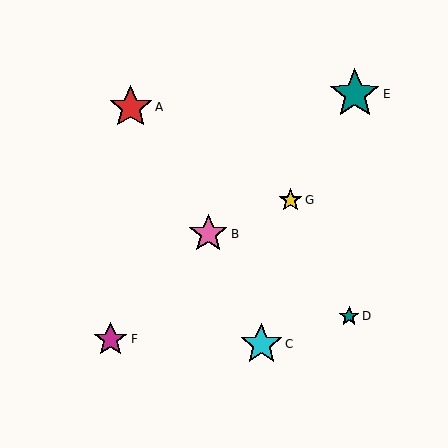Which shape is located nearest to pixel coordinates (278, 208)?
The yellow star (labeled G) at (291, 200) is nearest to that location.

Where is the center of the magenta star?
The center of the magenta star is at (110, 339).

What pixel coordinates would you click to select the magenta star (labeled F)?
Click at (110, 339) to select the magenta star F.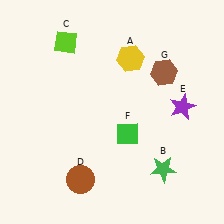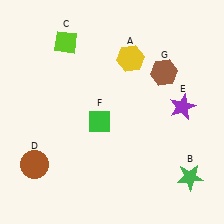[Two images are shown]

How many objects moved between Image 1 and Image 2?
3 objects moved between the two images.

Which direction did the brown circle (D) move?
The brown circle (D) moved left.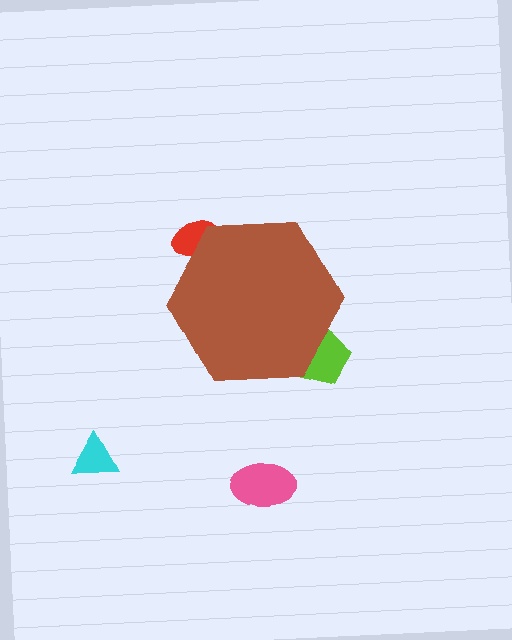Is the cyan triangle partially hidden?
No, the cyan triangle is fully visible.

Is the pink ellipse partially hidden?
No, the pink ellipse is fully visible.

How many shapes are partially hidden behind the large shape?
2 shapes are partially hidden.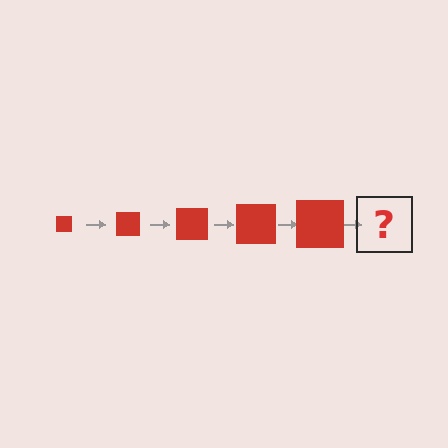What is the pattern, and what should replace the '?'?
The pattern is that the square gets progressively larger each step. The '?' should be a red square, larger than the previous one.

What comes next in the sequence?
The next element should be a red square, larger than the previous one.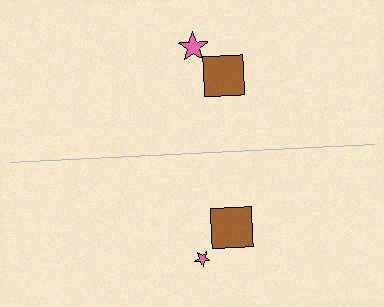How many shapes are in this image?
There are 4 shapes in this image.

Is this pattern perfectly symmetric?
No, the pattern is not perfectly symmetric. The pink star on the bottom side has a different size than its mirror counterpart.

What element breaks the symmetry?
The pink star on the bottom side has a different size than its mirror counterpart.